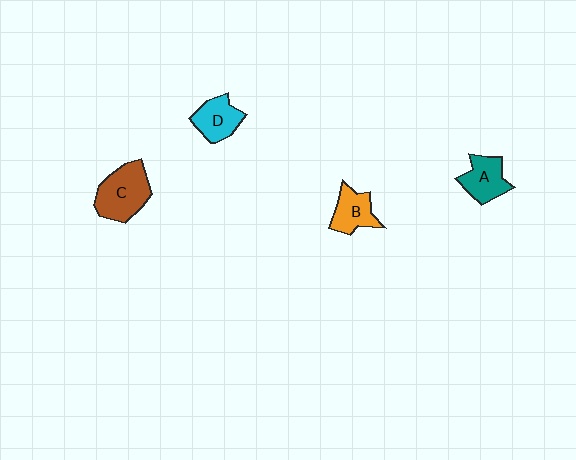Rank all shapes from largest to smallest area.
From largest to smallest: C (brown), A (teal), D (cyan), B (orange).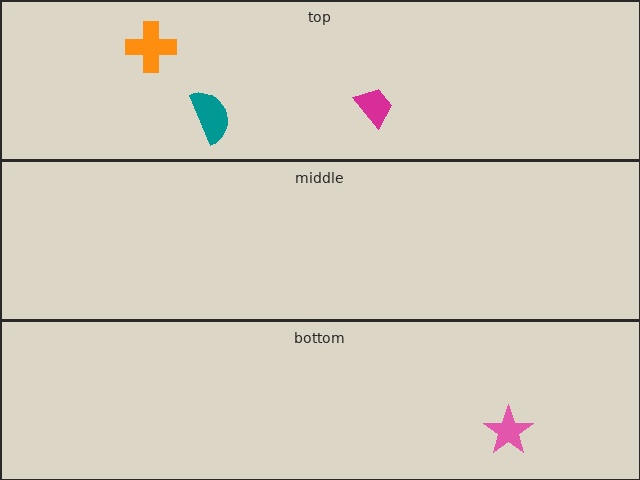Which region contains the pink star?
The bottom region.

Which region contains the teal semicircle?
The top region.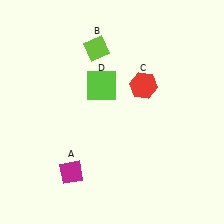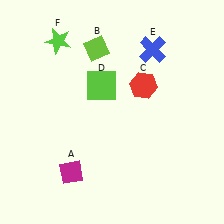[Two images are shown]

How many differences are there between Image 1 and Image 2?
There are 2 differences between the two images.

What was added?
A blue cross (E), a lime star (F) were added in Image 2.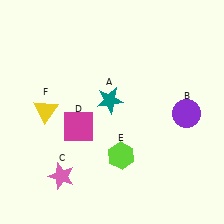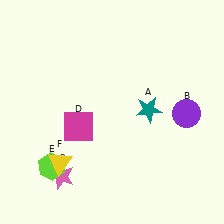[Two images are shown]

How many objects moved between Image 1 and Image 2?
3 objects moved between the two images.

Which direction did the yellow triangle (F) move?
The yellow triangle (F) moved down.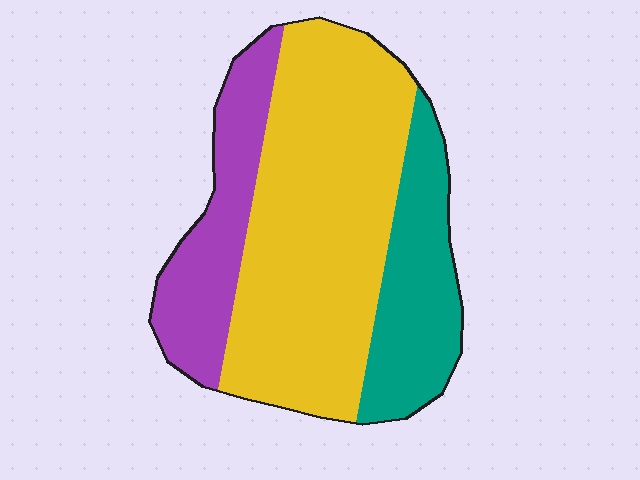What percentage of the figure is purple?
Purple covers roughly 20% of the figure.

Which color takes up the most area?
Yellow, at roughly 55%.